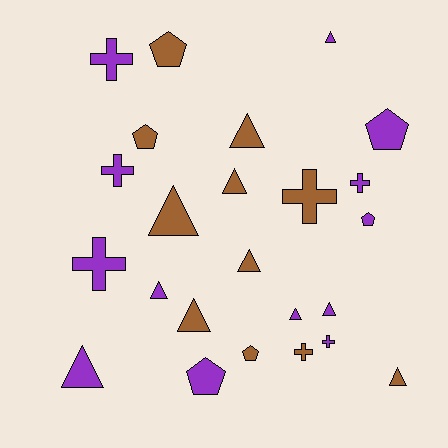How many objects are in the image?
There are 24 objects.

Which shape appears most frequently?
Triangle, with 11 objects.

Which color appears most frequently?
Purple, with 13 objects.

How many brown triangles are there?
There are 6 brown triangles.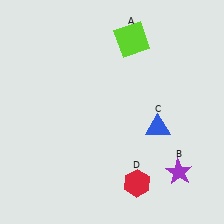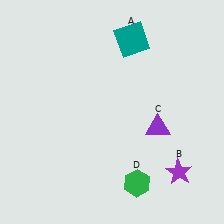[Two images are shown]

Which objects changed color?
A changed from lime to teal. C changed from blue to purple. D changed from red to green.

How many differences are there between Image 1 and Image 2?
There are 3 differences between the two images.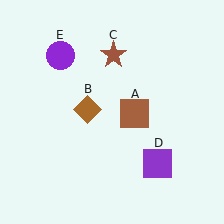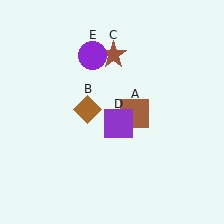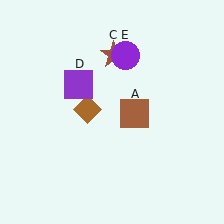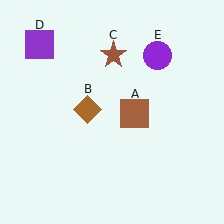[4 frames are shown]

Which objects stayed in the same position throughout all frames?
Brown square (object A) and brown diamond (object B) and brown star (object C) remained stationary.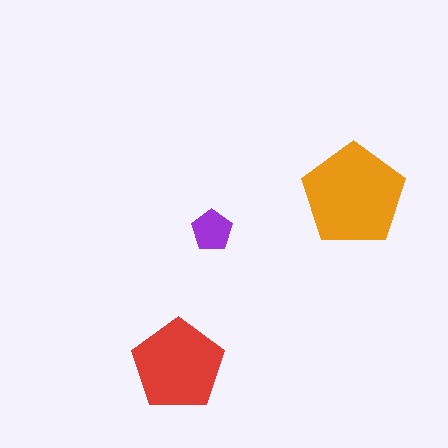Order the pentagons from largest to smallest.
the orange one, the red one, the purple one.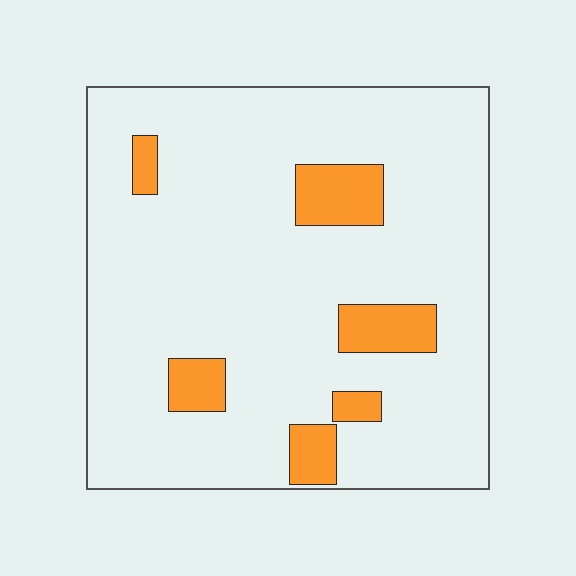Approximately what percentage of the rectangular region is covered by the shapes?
Approximately 10%.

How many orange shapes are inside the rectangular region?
6.